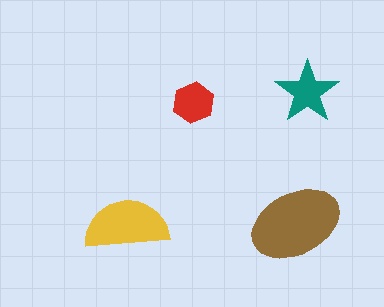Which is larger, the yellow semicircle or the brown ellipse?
The brown ellipse.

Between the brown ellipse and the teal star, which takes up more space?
The brown ellipse.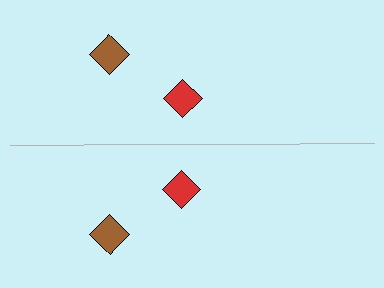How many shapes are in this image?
There are 4 shapes in this image.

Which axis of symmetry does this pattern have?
The pattern has a horizontal axis of symmetry running through the center of the image.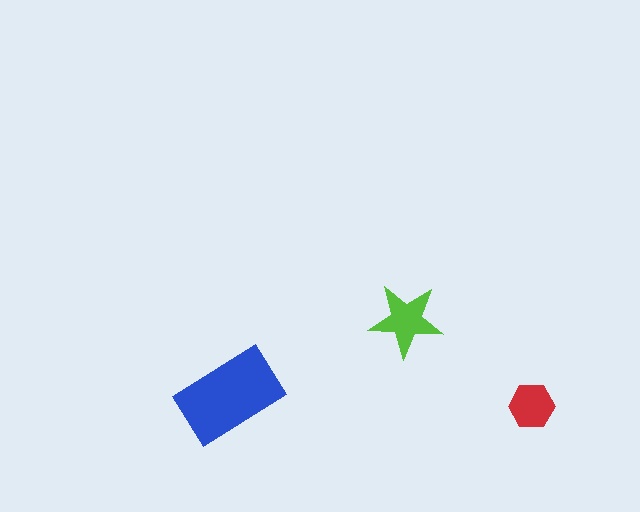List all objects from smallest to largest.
The red hexagon, the lime star, the blue rectangle.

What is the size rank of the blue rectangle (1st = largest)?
1st.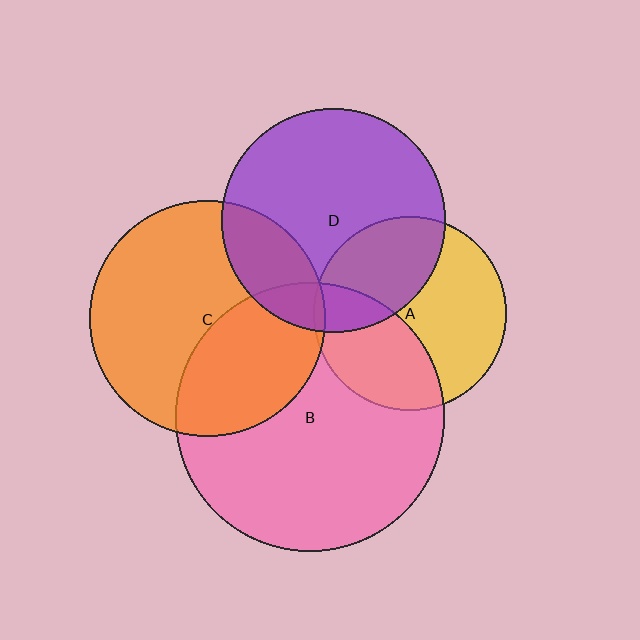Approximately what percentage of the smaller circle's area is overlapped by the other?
Approximately 35%.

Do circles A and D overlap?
Yes.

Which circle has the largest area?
Circle B (pink).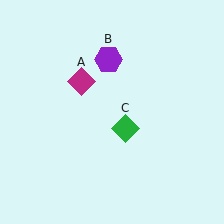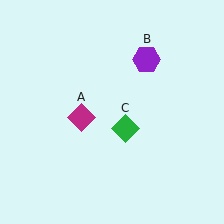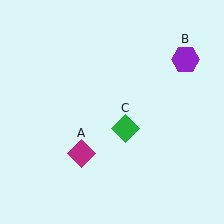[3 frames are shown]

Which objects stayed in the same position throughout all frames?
Green diamond (object C) remained stationary.